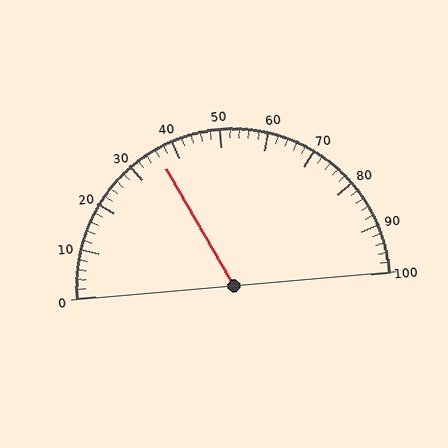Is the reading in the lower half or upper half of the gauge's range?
The reading is in the lower half of the range (0 to 100).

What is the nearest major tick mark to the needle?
The nearest major tick mark is 40.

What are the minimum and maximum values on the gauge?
The gauge ranges from 0 to 100.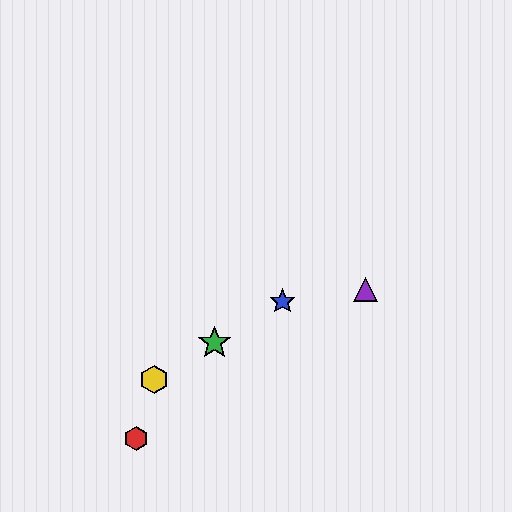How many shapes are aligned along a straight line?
3 shapes (the blue star, the green star, the yellow hexagon) are aligned along a straight line.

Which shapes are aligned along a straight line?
The blue star, the green star, the yellow hexagon are aligned along a straight line.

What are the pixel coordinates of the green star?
The green star is at (214, 343).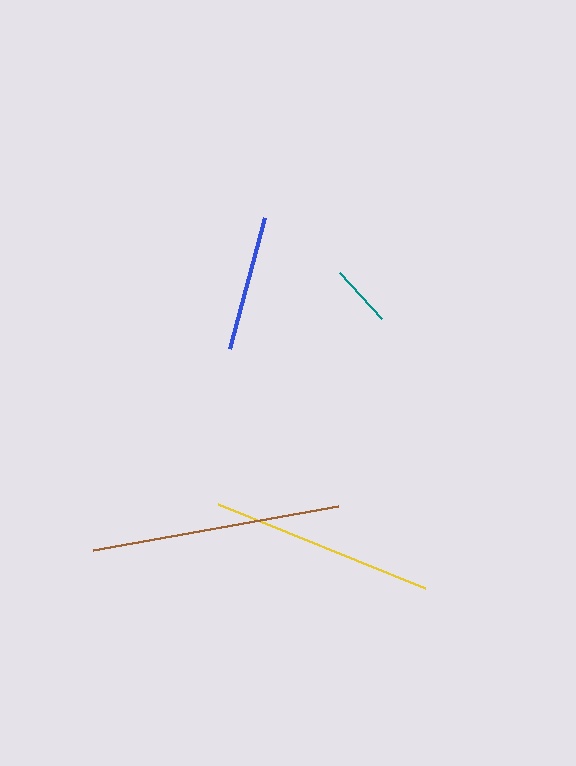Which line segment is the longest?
The brown line is the longest at approximately 249 pixels.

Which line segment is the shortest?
The teal line is the shortest at approximately 63 pixels.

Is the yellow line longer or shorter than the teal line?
The yellow line is longer than the teal line.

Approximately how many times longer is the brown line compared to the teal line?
The brown line is approximately 4.0 times the length of the teal line.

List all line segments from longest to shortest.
From longest to shortest: brown, yellow, blue, teal.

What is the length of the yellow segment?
The yellow segment is approximately 224 pixels long.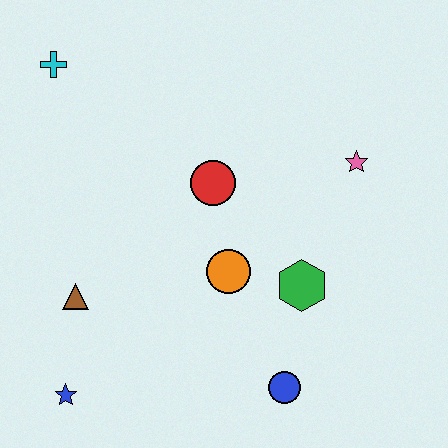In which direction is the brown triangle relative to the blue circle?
The brown triangle is to the left of the blue circle.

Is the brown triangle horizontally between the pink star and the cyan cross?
Yes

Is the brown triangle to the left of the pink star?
Yes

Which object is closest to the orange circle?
The green hexagon is closest to the orange circle.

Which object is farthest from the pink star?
The blue star is farthest from the pink star.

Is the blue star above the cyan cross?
No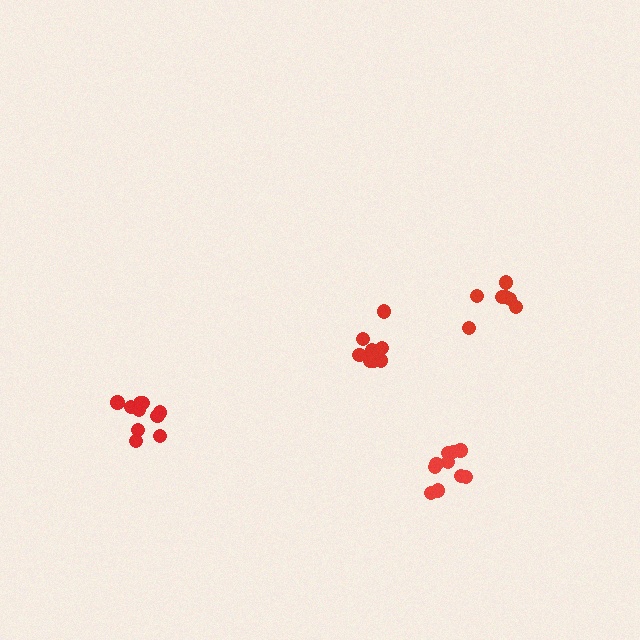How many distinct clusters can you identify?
There are 4 distinct clusters.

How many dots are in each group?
Group 1: 10 dots, Group 2: 9 dots, Group 3: 10 dots, Group 4: 7 dots (36 total).